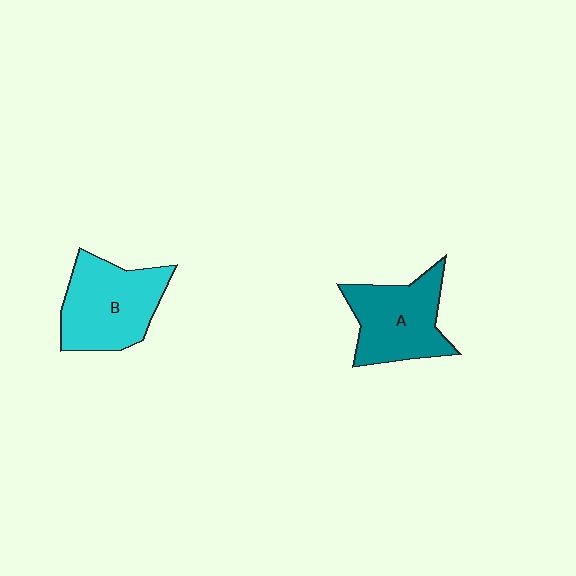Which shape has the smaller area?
Shape A (teal).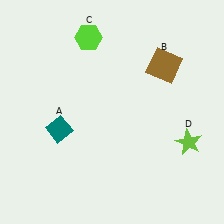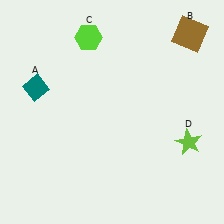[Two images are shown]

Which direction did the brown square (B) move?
The brown square (B) moved up.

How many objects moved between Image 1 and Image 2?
2 objects moved between the two images.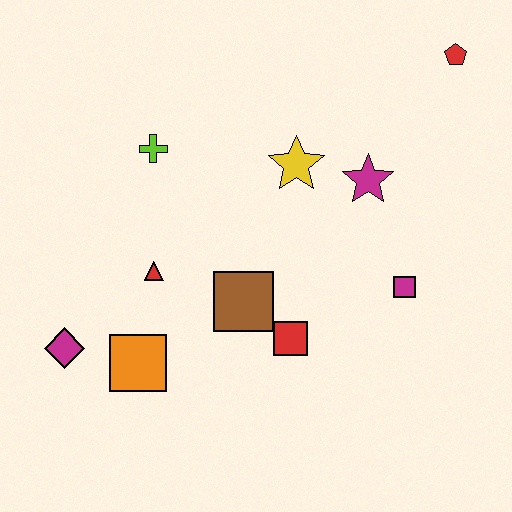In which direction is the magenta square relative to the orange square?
The magenta square is to the right of the orange square.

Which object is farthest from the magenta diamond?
The red pentagon is farthest from the magenta diamond.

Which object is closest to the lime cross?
The red triangle is closest to the lime cross.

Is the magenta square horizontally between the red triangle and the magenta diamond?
No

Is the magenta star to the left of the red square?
No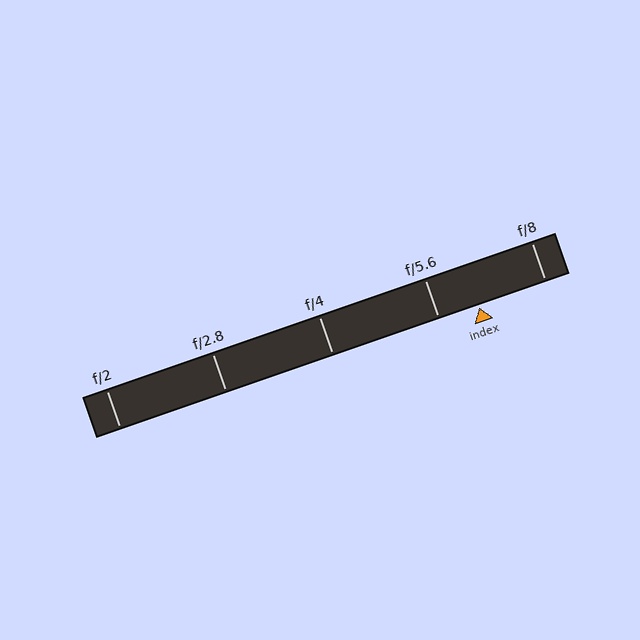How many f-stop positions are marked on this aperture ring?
There are 5 f-stop positions marked.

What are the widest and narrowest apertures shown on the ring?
The widest aperture shown is f/2 and the narrowest is f/8.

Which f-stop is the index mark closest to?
The index mark is closest to f/5.6.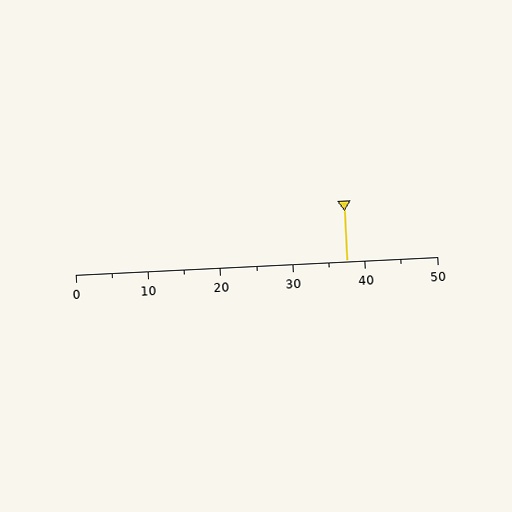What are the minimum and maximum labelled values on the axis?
The axis runs from 0 to 50.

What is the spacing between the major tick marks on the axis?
The major ticks are spaced 10 apart.